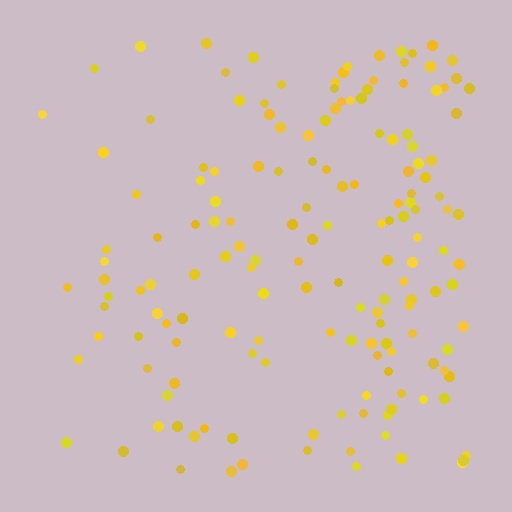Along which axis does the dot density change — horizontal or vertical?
Horizontal.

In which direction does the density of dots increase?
From left to right, with the right side densest.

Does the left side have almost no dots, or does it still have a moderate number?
Still a moderate number, just noticeably fewer than the right.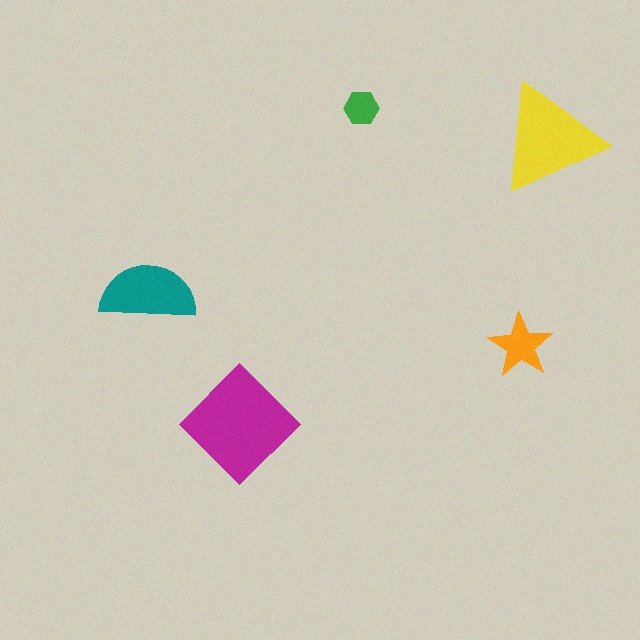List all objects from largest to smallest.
The magenta diamond, the yellow triangle, the teal semicircle, the orange star, the green hexagon.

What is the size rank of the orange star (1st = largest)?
4th.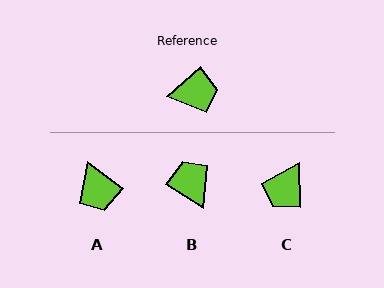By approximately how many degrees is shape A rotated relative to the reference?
Approximately 79 degrees clockwise.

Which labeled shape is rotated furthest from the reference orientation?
C, about 129 degrees away.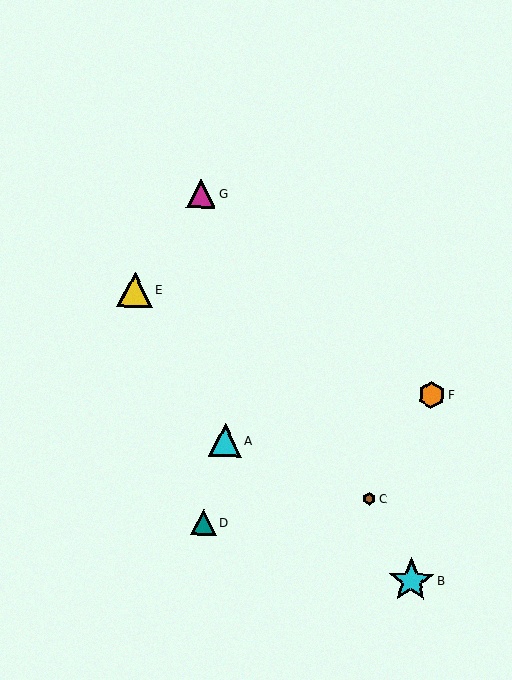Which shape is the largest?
The cyan star (labeled B) is the largest.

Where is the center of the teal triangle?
The center of the teal triangle is at (204, 522).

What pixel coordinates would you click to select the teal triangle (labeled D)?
Click at (204, 522) to select the teal triangle D.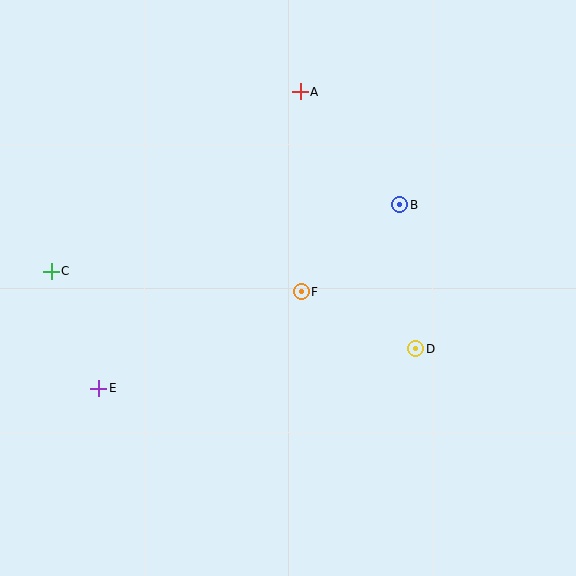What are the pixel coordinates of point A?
Point A is at (300, 92).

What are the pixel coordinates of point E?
Point E is at (99, 388).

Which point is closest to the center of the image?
Point F at (301, 292) is closest to the center.